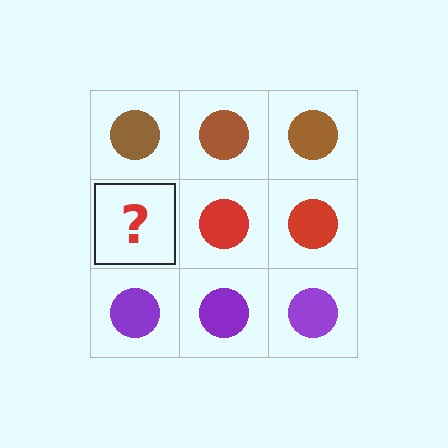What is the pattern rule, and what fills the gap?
The rule is that each row has a consistent color. The gap should be filled with a red circle.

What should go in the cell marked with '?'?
The missing cell should contain a red circle.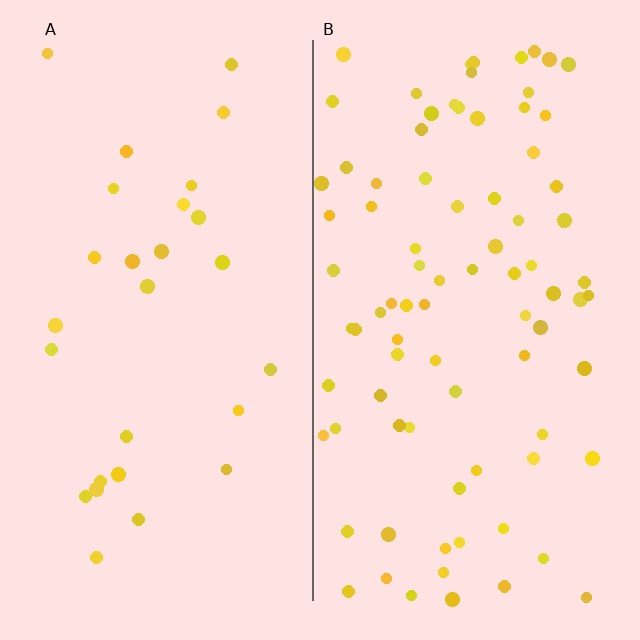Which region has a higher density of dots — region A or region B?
B (the right).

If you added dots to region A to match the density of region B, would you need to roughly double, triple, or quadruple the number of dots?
Approximately triple.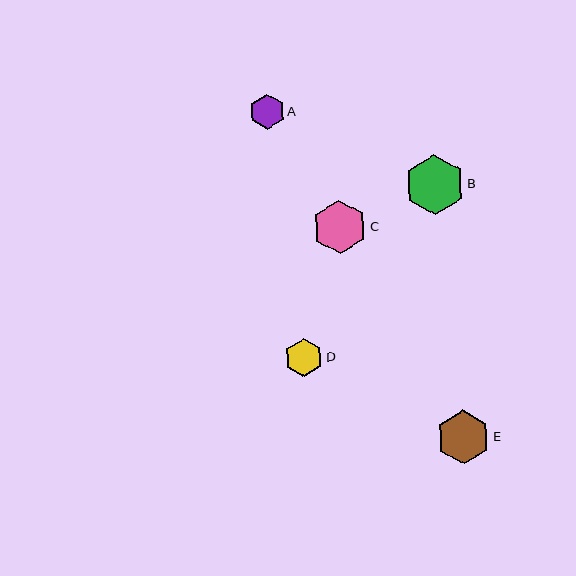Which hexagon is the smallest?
Hexagon A is the smallest with a size of approximately 35 pixels.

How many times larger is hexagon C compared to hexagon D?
Hexagon C is approximately 1.4 times the size of hexagon D.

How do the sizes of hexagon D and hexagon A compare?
Hexagon D and hexagon A are approximately the same size.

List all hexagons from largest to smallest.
From largest to smallest: B, E, C, D, A.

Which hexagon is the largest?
Hexagon B is the largest with a size of approximately 60 pixels.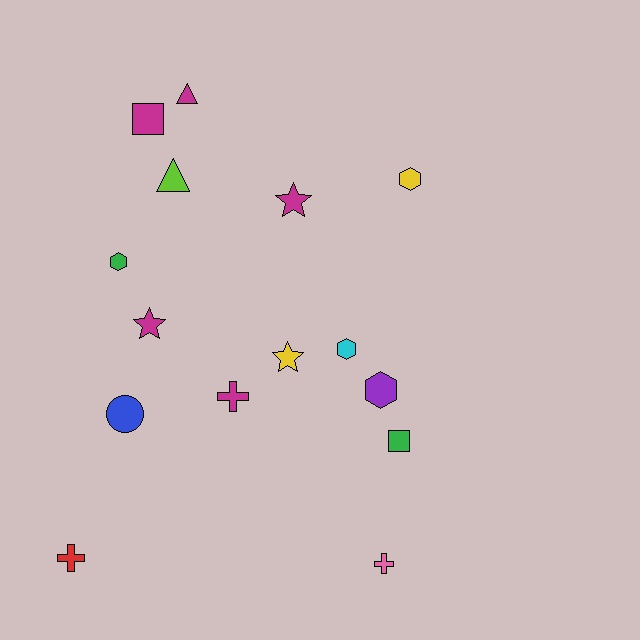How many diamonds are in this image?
There are no diamonds.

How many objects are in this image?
There are 15 objects.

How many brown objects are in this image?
There are no brown objects.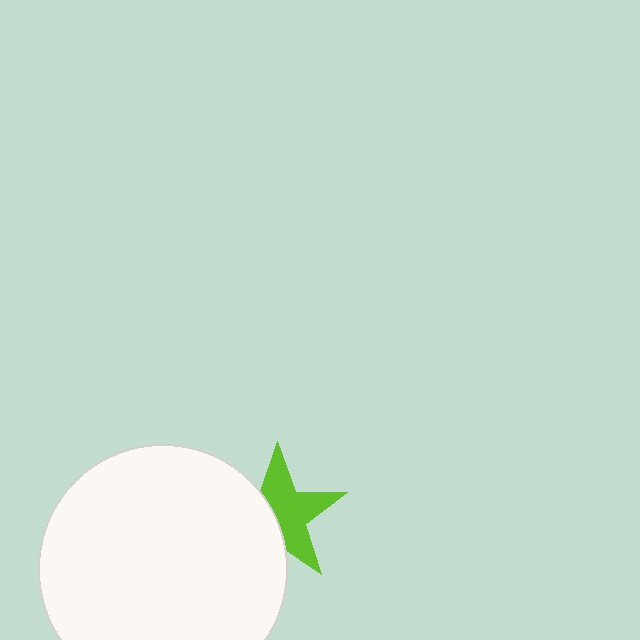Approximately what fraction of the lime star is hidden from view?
Roughly 41% of the lime star is hidden behind the white circle.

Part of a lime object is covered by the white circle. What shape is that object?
It is a star.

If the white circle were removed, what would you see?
You would see the complete lime star.